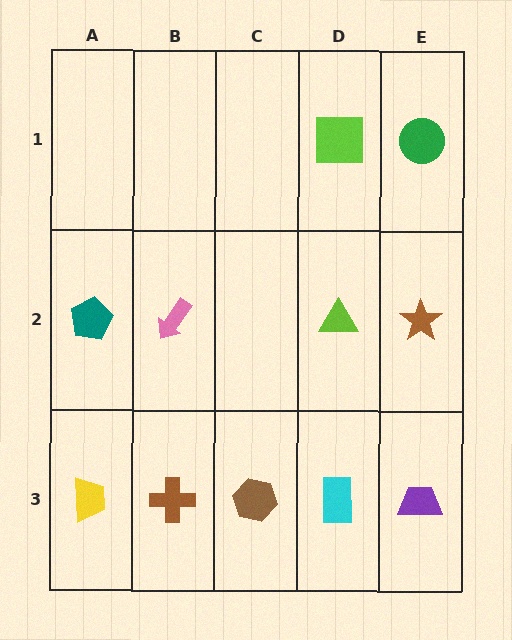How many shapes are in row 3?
5 shapes.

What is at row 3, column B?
A brown cross.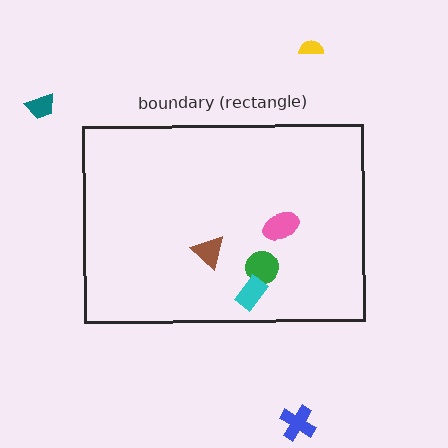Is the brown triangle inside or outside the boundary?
Inside.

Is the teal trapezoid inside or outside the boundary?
Outside.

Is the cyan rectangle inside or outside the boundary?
Inside.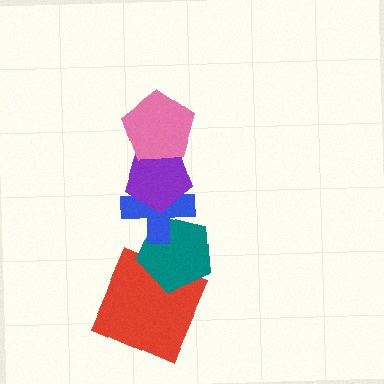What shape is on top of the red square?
The teal pentagon is on top of the red square.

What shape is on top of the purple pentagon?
The pink pentagon is on top of the purple pentagon.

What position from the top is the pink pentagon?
The pink pentagon is 1st from the top.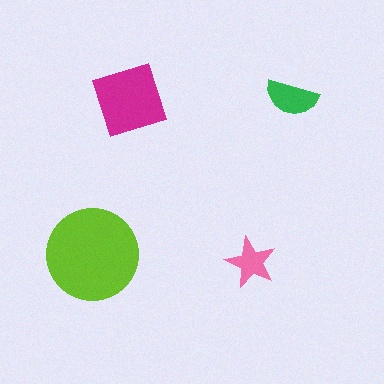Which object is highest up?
The green semicircle is topmost.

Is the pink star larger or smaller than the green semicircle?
Smaller.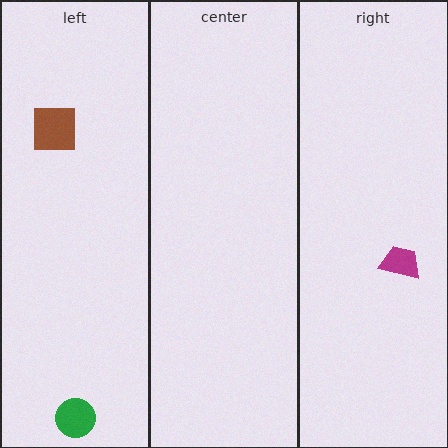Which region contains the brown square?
The left region.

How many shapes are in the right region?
1.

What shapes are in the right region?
The magenta trapezoid.